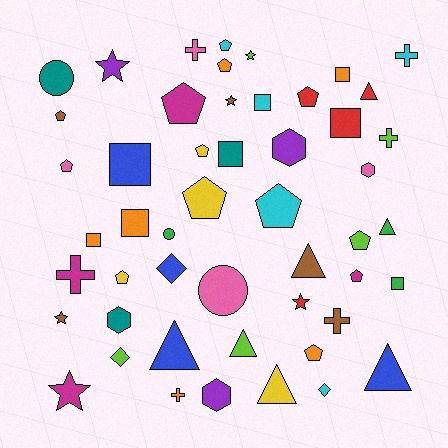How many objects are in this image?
There are 50 objects.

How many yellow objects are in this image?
There are 4 yellow objects.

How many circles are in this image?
There are 3 circles.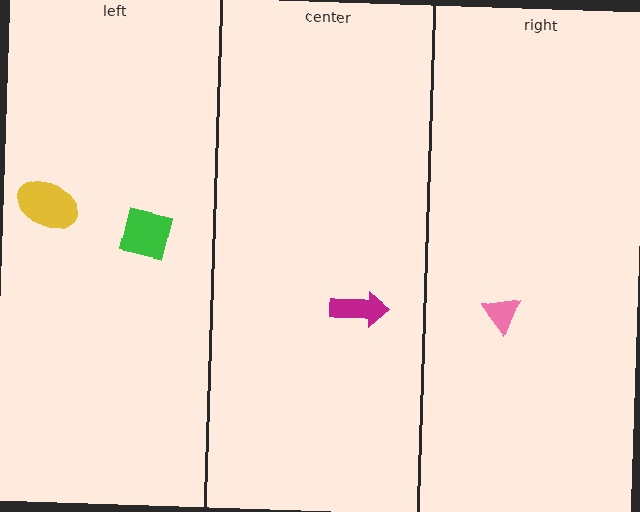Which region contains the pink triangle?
The right region.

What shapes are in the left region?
The green square, the yellow ellipse.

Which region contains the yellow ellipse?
The left region.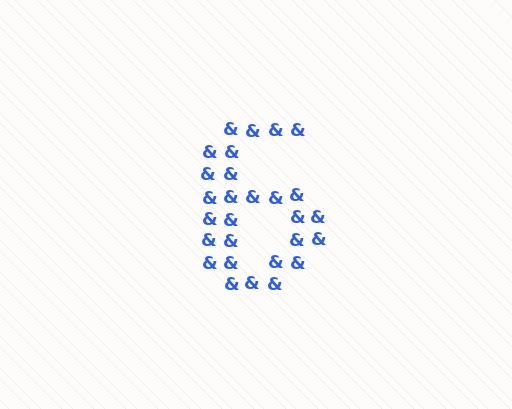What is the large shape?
The large shape is the digit 6.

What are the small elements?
The small elements are ampersands.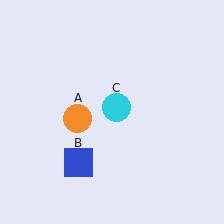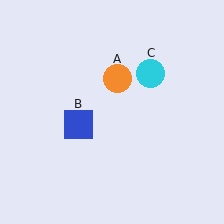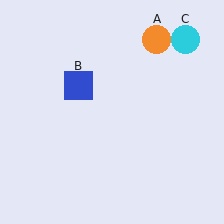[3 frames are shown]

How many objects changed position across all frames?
3 objects changed position: orange circle (object A), blue square (object B), cyan circle (object C).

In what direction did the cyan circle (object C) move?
The cyan circle (object C) moved up and to the right.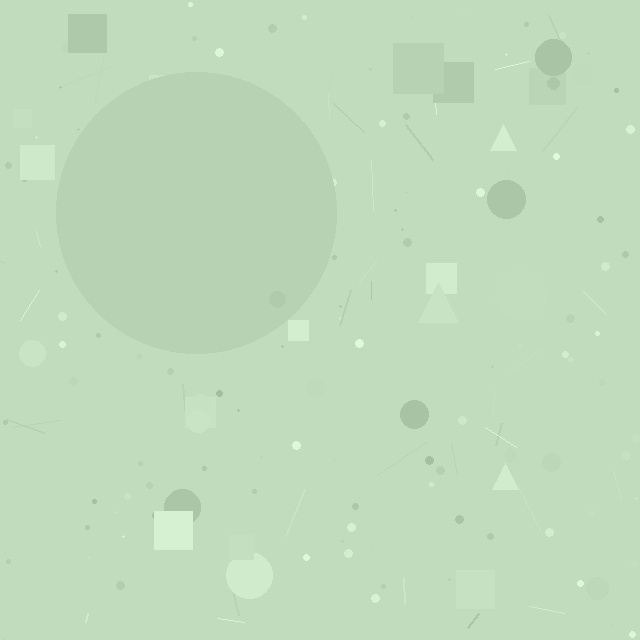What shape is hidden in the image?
A circle is hidden in the image.